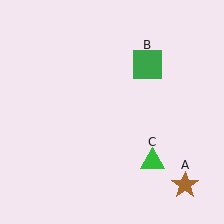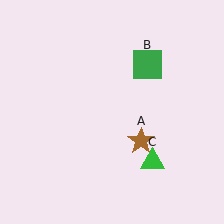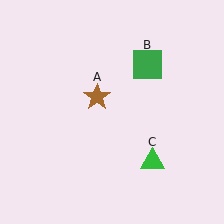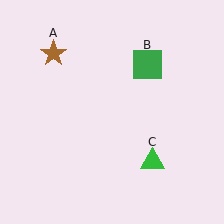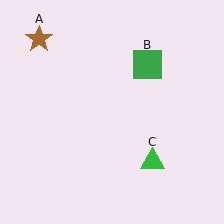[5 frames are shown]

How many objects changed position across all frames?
1 object changed position: brown star (object A).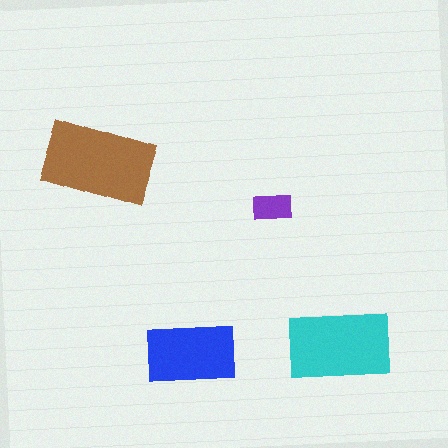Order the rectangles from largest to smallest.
the brown one, the cyan one, the blue one, the purple one.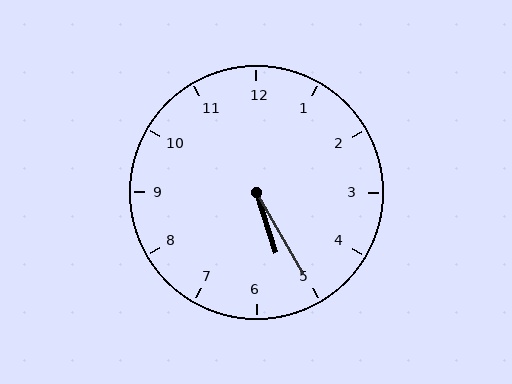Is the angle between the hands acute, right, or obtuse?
It is acute.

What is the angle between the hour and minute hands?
Approximately 12 degrees.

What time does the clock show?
5:25.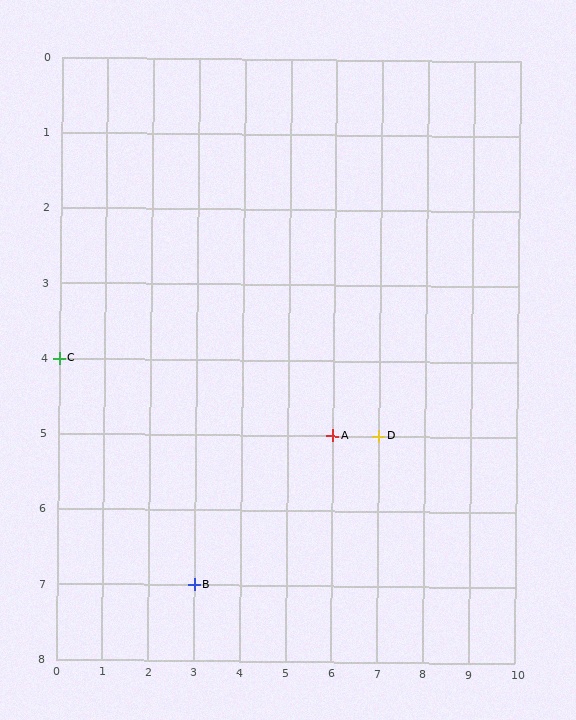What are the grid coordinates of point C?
Point C is at grid coordinates (0, 4).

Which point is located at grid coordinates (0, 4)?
Point C is at (0, 4).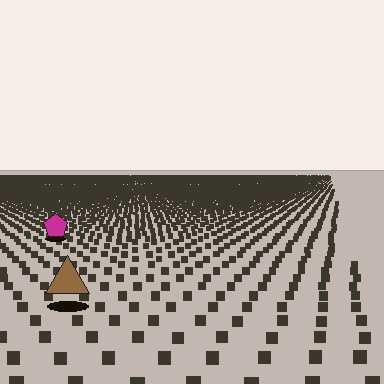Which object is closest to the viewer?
The brown triangle is closest. The texture marks near it are larger and more spread out.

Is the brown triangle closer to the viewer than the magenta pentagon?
Yes. The brown triangle is closer — you can tell from the texture gradient: the ground texture is coarser near it.